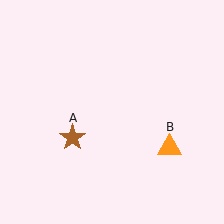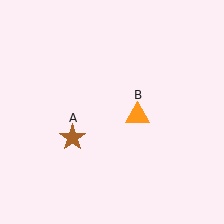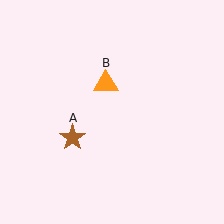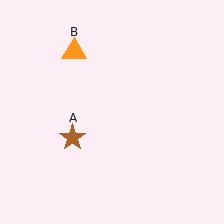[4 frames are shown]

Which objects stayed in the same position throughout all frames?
Brown star (object A) remained stationary.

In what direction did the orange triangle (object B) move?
The orange triangle (object B) moved up and to the left.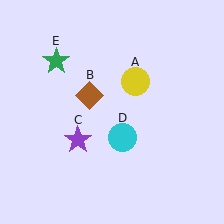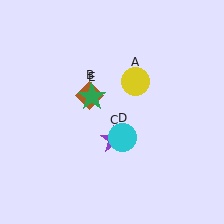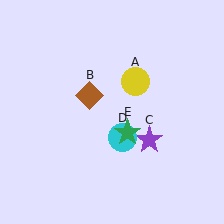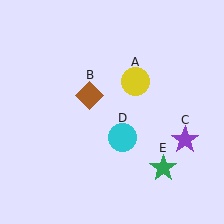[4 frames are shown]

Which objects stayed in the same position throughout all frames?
Yellow circle (object A) and brown diamond (object B) and cyan circle (object D) remained stationary.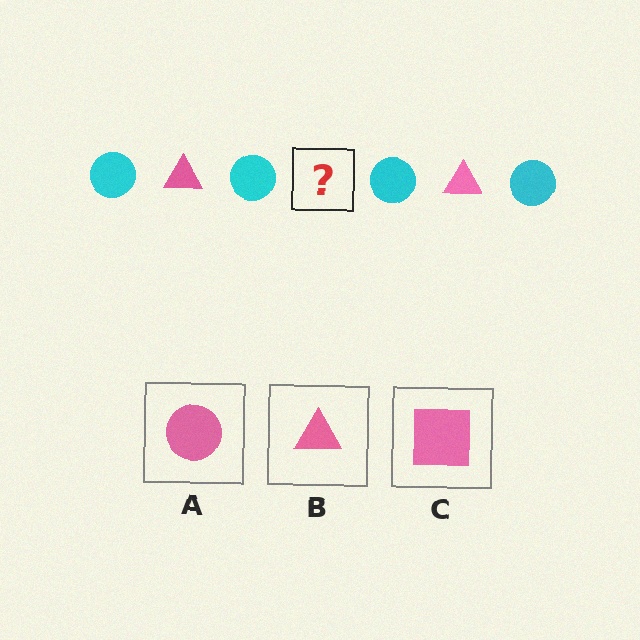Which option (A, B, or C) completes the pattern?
B.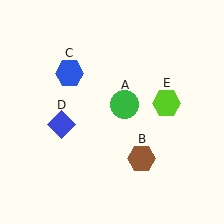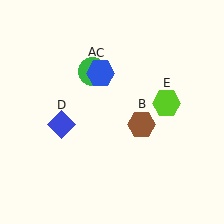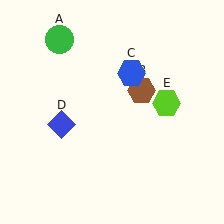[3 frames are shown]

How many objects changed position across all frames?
3 objects changed position: green circle (object A), brown hexagon (object B), blue hexagon (object C).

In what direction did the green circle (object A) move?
The green circle (object A) moved up and to the left.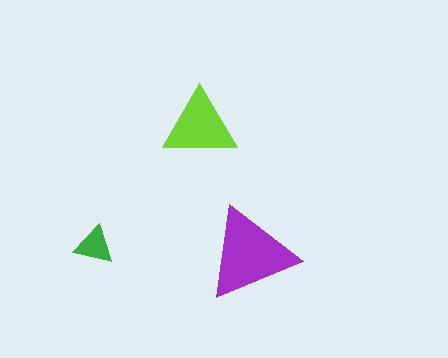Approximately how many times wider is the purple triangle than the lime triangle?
About 1.5 times wider.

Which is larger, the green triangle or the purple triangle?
The purple one.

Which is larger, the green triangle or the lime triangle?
The lime one.